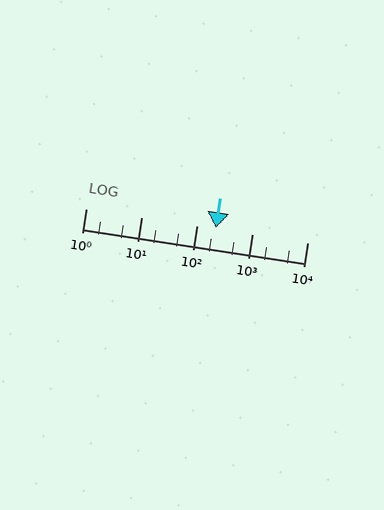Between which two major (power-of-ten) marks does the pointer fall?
The pointer is between 100 and 1000.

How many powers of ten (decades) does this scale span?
The scale spans 4 decades, from 1 to 10000.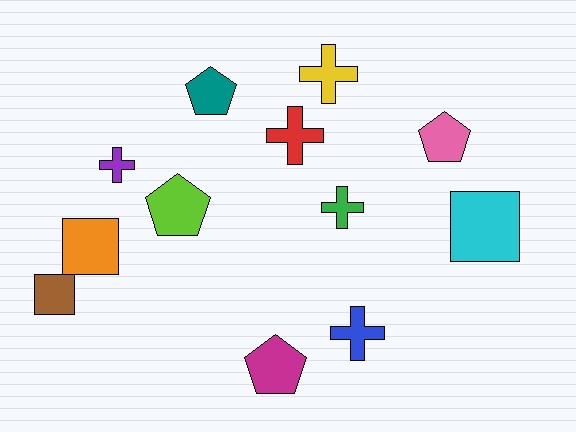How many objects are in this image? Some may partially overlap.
There are 12 objects.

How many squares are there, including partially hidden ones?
There are 3 squares.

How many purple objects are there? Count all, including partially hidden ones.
There is 1 purple object.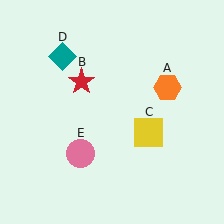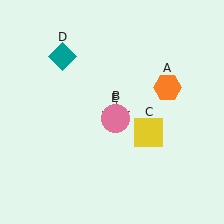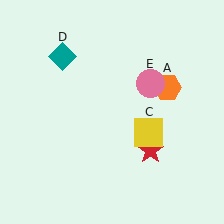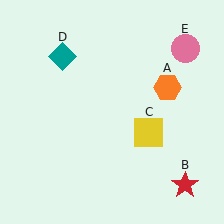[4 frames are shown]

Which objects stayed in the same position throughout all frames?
Orange hexagon (object A) and yellow square (object C) and teal diamond (object D) remained stationary.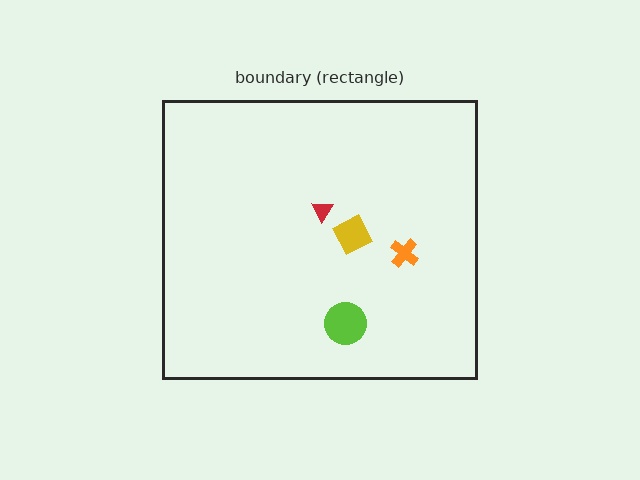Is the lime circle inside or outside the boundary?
Inside.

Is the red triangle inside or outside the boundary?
Inside.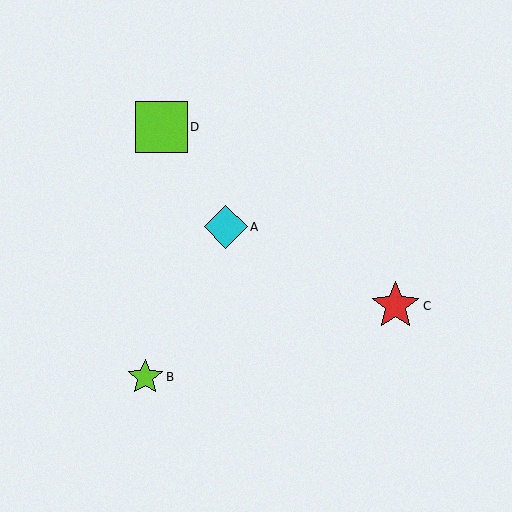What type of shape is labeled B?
Shape B is a lime star.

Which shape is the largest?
The lime square (labeled D) is the largest.